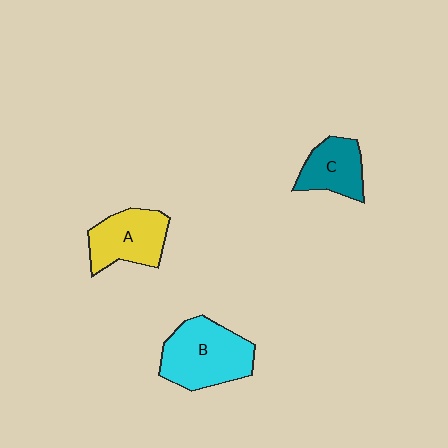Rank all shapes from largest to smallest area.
From largest to smallest: B (cyan), A (yellow), C (teal).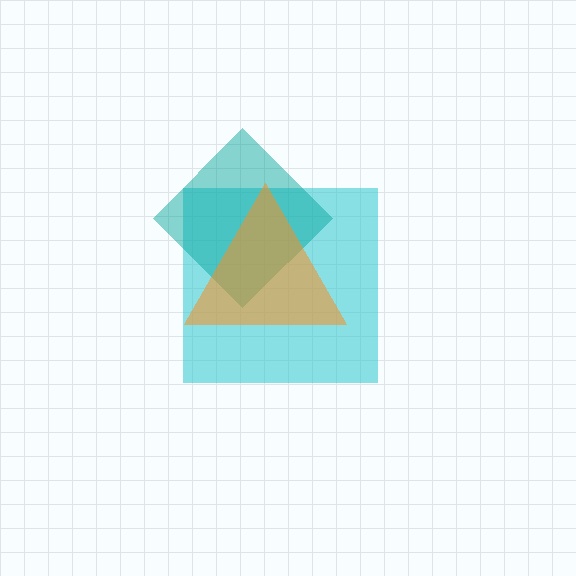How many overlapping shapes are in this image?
There are 3 overlapping shapes in the image.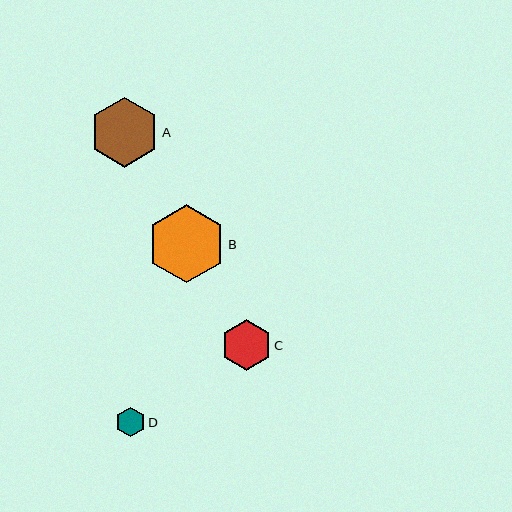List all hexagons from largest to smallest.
From largest to smallest: B, A, C, D.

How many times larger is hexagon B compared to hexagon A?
Hexagon B is approximately 1.1 times the size of hexagon A.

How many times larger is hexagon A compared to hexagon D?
Hexagon A is approximately 2.4 times the size of hexagon D.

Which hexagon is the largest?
Hexagon B is the largest with a size of approximately 78 pixels.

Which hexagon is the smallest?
Hexagon D is the smallest with a size of approximately 30 pixels.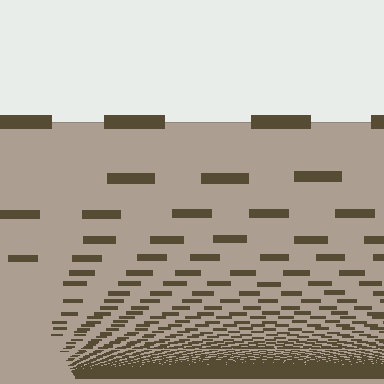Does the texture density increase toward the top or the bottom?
Density increases toward the bottom.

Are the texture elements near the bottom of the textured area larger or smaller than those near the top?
Smaller. The gradient is inverted — elements near the bottom are smaller and denser.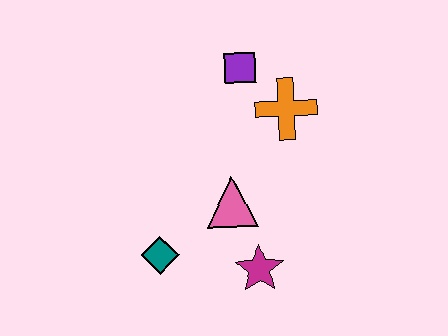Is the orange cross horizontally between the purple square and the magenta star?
No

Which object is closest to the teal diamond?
The pink triangle is closest to the teal diamond.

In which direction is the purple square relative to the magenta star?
The purple square is above the magenta star.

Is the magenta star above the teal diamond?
No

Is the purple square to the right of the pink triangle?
Yes